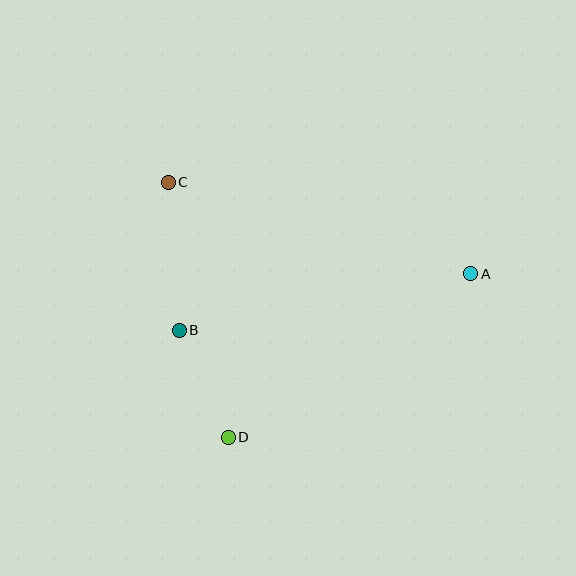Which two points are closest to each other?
Points B and D are closest to each other.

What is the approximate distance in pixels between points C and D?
The distance between C and D is approximately 261 pixels.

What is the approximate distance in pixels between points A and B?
The distance between A and B is approximately 297 pixels.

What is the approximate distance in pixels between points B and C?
The distance between B and C is approximately 148 pixels.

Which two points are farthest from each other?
Points A and C are farthest from each other.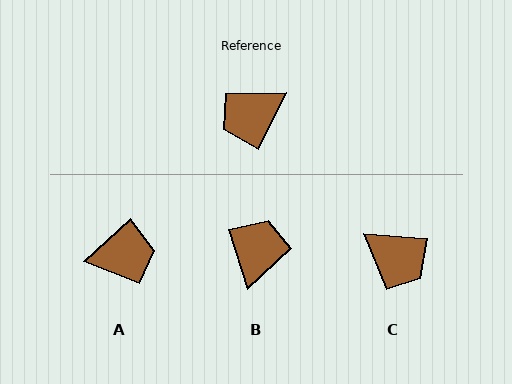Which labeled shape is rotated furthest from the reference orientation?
A, about 158 degrees away.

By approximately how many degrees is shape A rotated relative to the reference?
Approximately 158 degrees counter-clockwise.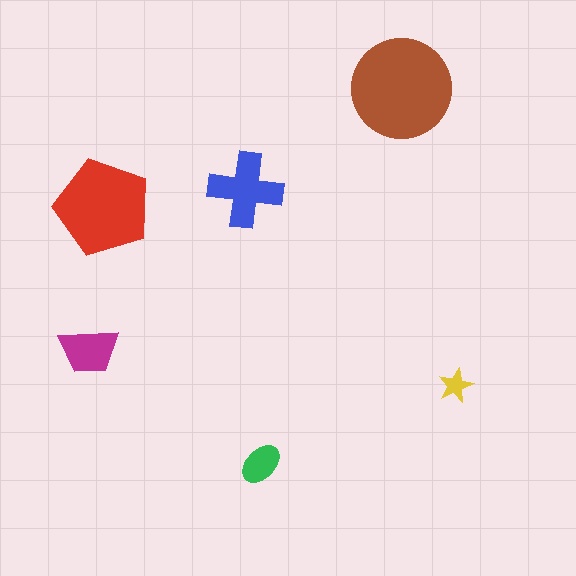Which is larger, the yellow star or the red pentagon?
The red pentagon.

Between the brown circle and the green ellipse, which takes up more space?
The brown circle.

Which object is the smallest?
The yellow star.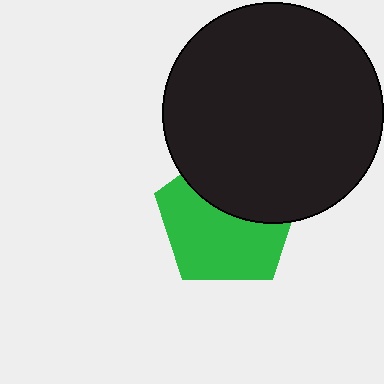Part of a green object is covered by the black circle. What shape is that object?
It is a pentagon.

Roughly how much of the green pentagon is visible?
About half of it is visible (roughly 59%).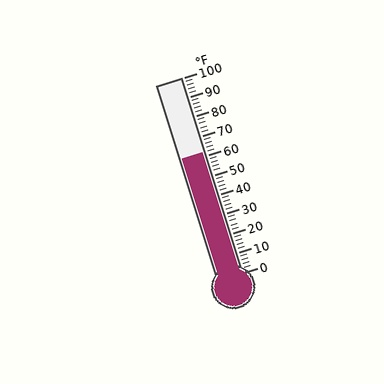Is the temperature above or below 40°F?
The temperature is above 40°F.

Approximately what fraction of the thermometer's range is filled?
The thermometer is filled to approximately 60% of its range.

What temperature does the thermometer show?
The thermometer shows approximately 62°F.